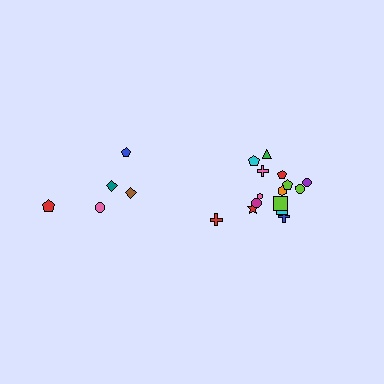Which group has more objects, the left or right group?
The right group.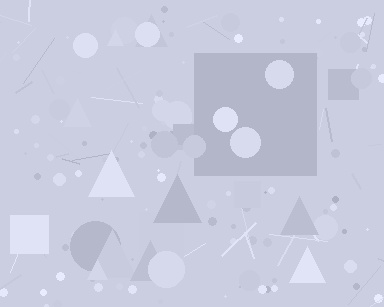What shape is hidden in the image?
A square is hidden in the image.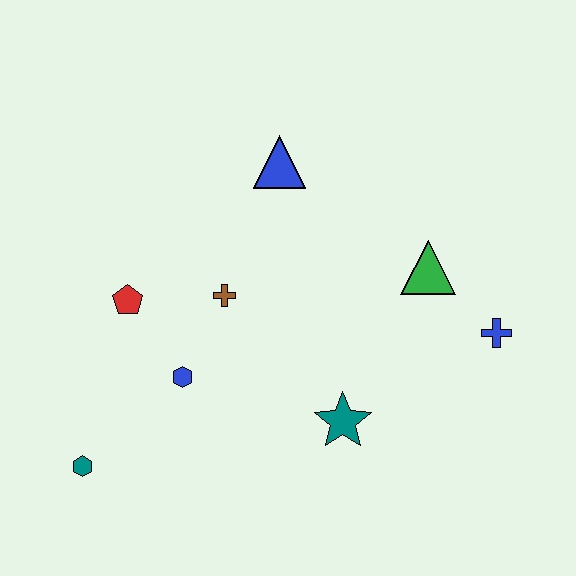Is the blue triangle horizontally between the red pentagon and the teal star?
Yes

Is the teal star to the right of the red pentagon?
Yes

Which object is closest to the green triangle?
The blue cross is closest to the green triangle.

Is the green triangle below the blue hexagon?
No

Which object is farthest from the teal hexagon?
The blue cross is farthest from the teal hexagon.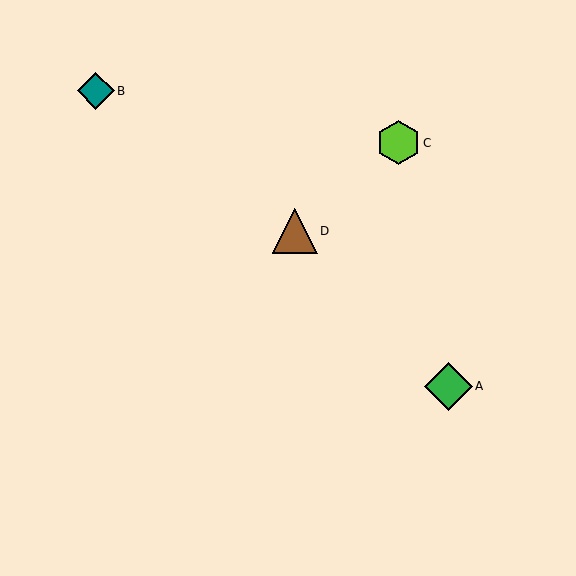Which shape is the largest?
The green diamond (labeled A) is the largest.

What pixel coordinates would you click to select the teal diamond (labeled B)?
Click at (96, 91) to select the teal diamond B.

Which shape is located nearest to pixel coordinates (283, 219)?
The brown triangle (labeled D) at (295, 231) is nearest to that location.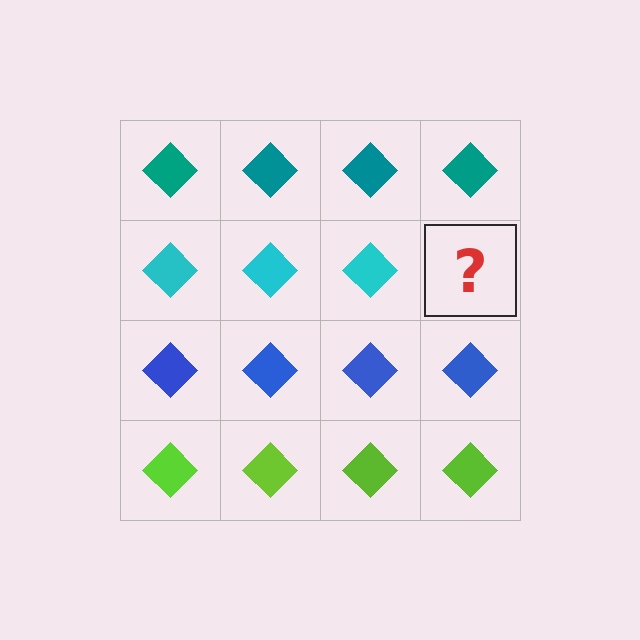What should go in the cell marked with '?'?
The missing cell should contain a cyan diamond.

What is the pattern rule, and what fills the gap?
The rule is that each row has a consistent color. The gap should be filled with a cyan diamond.